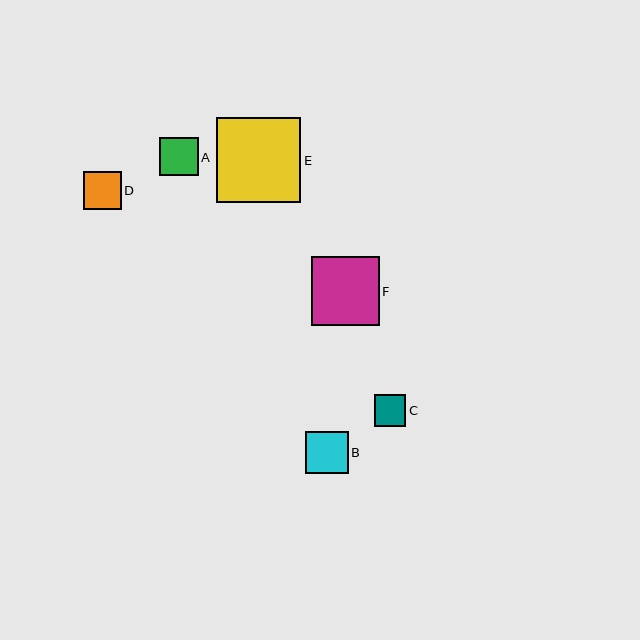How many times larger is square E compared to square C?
Square E is approximately 2.7 times the size of square C.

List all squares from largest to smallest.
From largest to smallest: E, F, B, A, D, C.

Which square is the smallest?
Square C is the smallest with a size of approximately 31 pixels.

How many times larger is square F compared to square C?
Square F is approximately 2.2 times the size of square C.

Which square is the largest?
Square E is the largest with a size of approximately 85 pixels.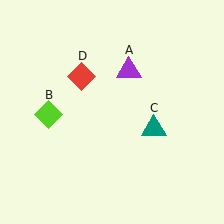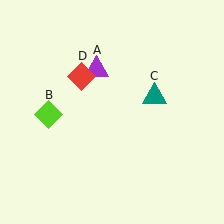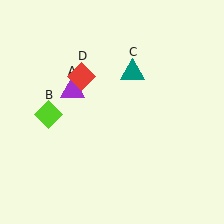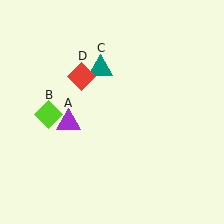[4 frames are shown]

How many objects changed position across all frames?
2 objects changed position: purple triangle (object A), teal triangle (object C).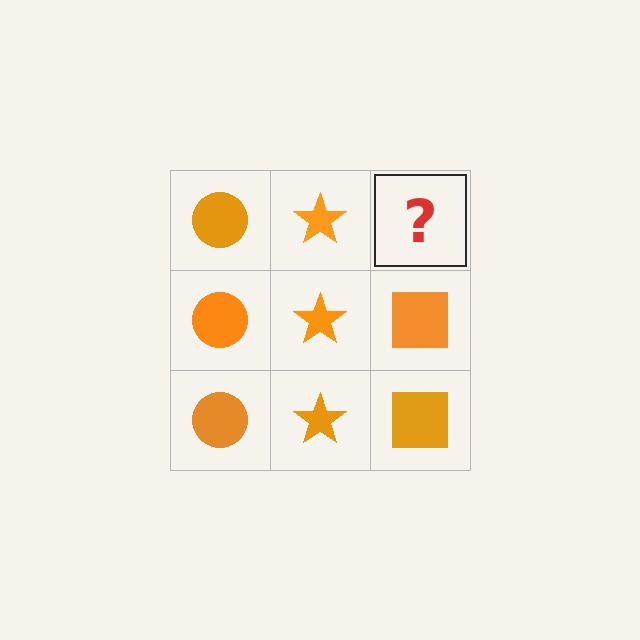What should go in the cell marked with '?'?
The missing cell should contain an orange square.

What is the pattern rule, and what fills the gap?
The rule is that each column has a consistent shape. The gap should be filled with an orange square.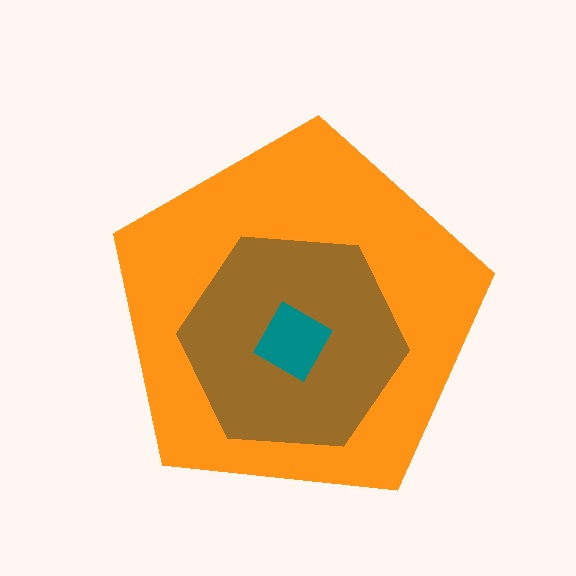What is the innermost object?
The teal square.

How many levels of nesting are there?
3.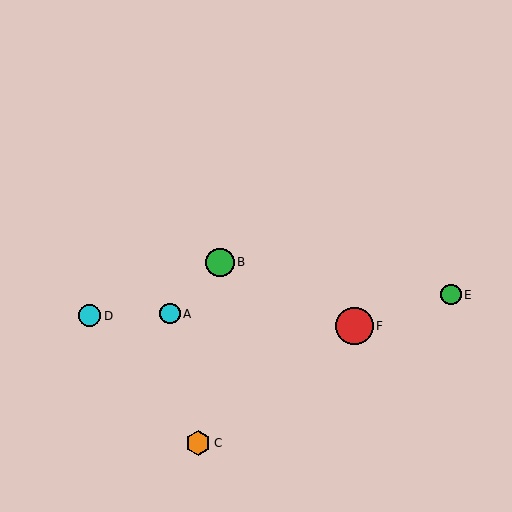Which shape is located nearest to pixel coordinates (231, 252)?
The green circle (labeled B) at (220, 262) is nearest to that location.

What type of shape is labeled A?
Shape A is a cyan circle.